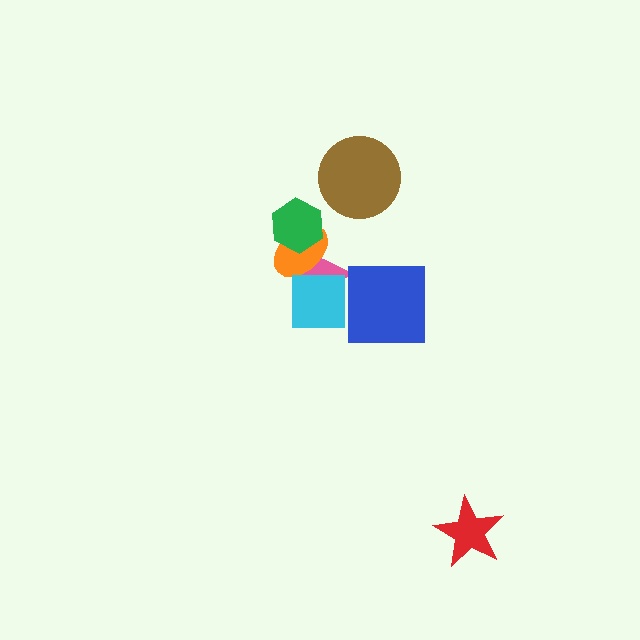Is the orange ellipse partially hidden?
Yes, it is partially covered by another shape.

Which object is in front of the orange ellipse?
The green hexagon is in front of the orange ellipse.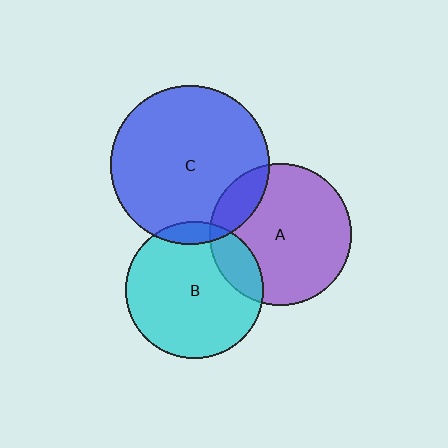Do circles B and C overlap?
Yes.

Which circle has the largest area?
Circle C (blue).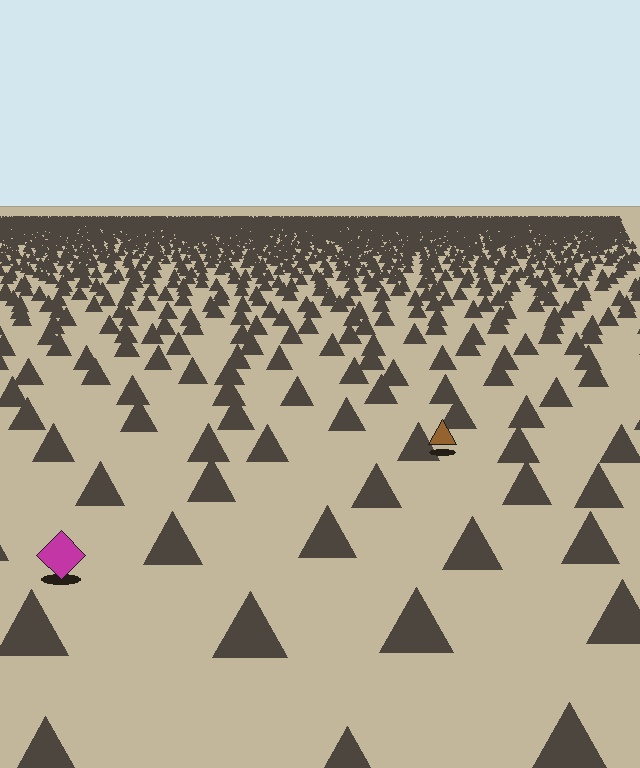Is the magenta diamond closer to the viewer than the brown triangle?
Yes. The magenta diamond is closer — you can tell from the texture gradient: the ground texture is coarser near it.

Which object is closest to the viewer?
The magenta diamond is closest. The texture marks near it are larger and more spread out.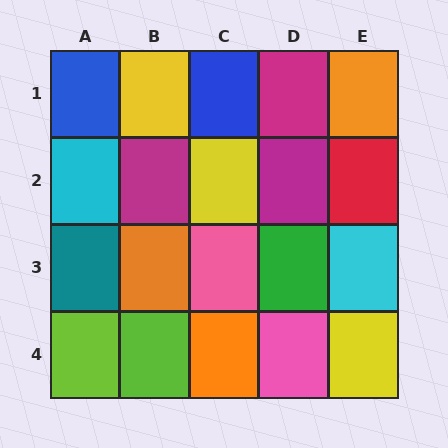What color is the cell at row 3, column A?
Teal.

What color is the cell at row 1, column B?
Yellow.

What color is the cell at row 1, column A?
Blue.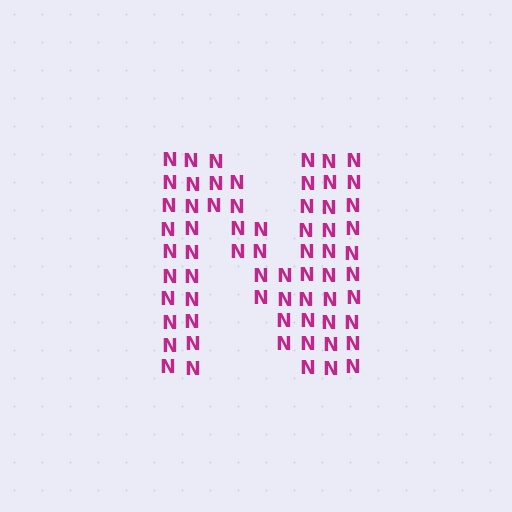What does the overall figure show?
The overall figure shows the letter N.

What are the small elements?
The small elements are letter N's.